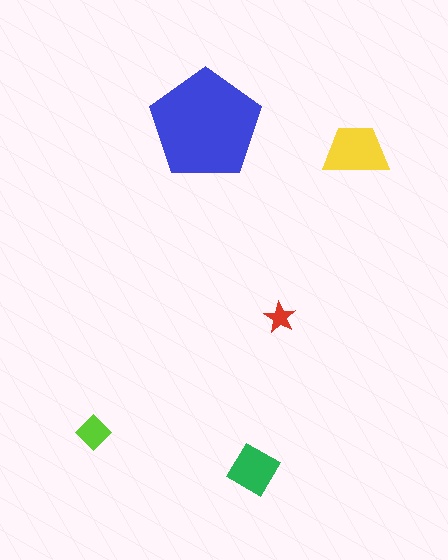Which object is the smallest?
The red star.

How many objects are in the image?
There are 5 objects in the image.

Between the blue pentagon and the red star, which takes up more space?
The blue pentagon.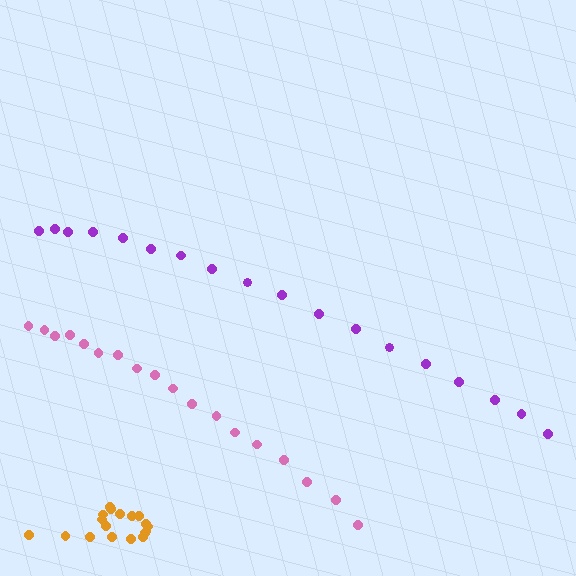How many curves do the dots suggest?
There are 3 distinct paths.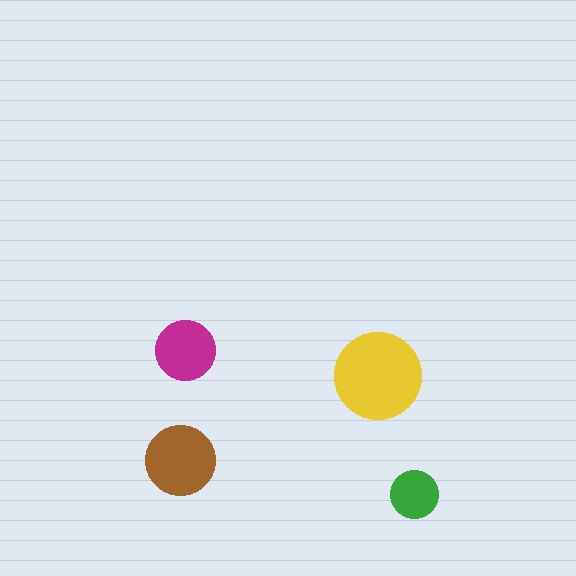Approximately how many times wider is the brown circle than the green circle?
About 1.5 times wider.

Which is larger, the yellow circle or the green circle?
The yellow one.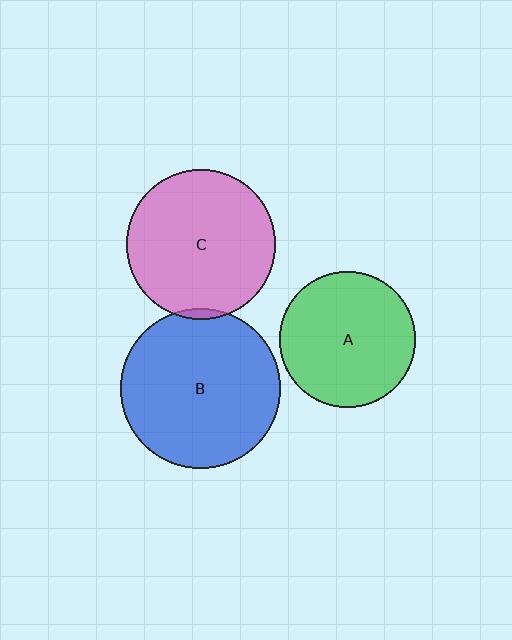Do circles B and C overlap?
Yes.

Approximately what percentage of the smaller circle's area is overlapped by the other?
Approximately 5%.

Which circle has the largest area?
Circle B (blue).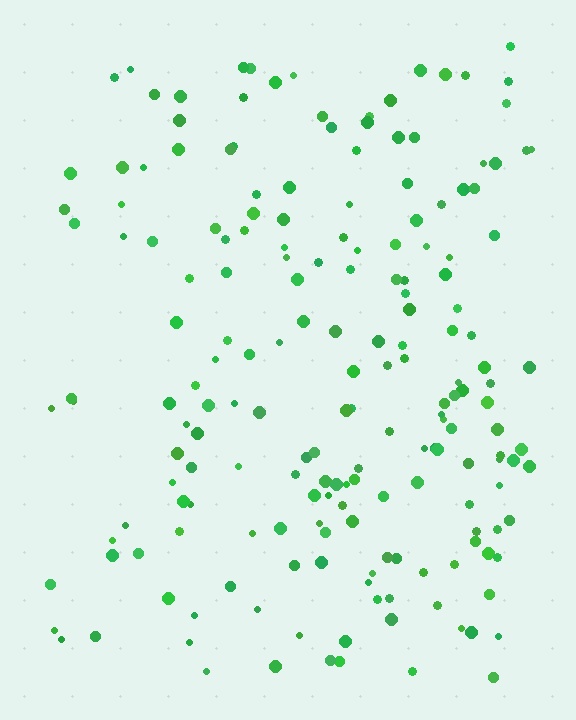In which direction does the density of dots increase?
From left to right, with the right side densest.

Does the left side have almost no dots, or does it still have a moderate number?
Still a moderate number, just noticeably fewer than the right.